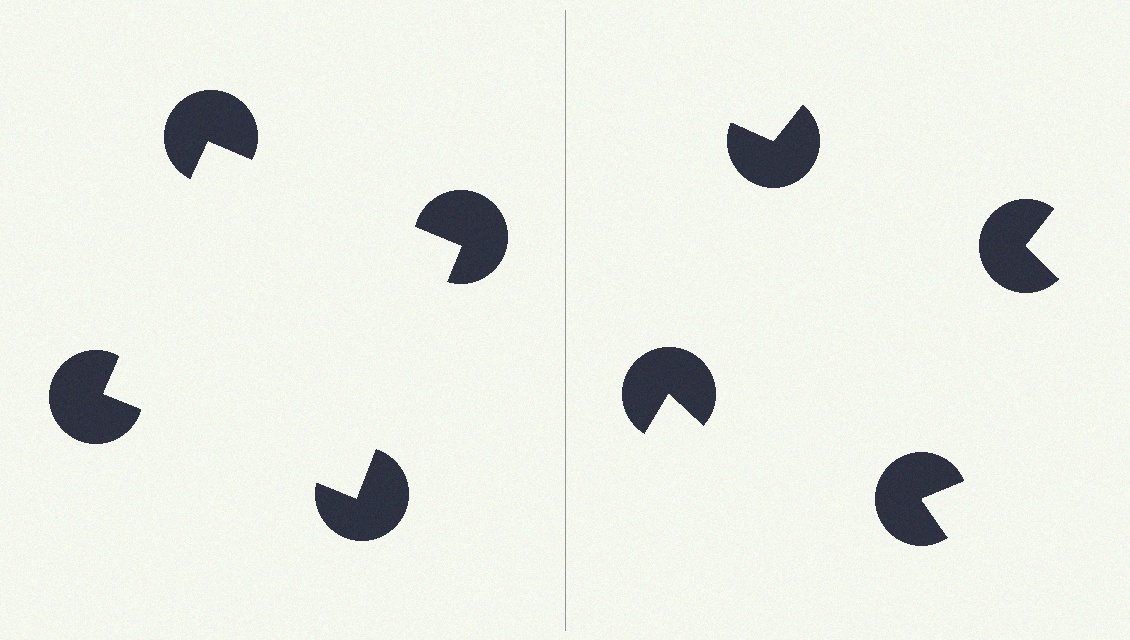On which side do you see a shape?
An illusory square appears on the left side. On the right side the wedge cuts are rotated, so no coherent shape forms.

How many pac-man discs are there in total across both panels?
8 — 4 on each side.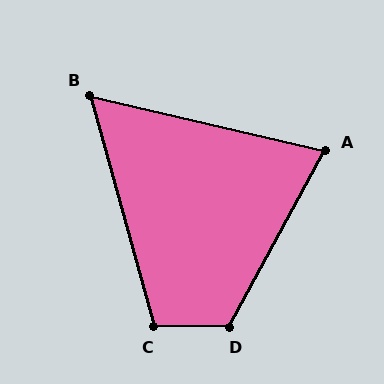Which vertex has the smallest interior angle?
B, at approximately 62 degrees.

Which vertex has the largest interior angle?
D, at approximately 118 degrees.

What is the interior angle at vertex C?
Approximately 106 degrees (obtuse).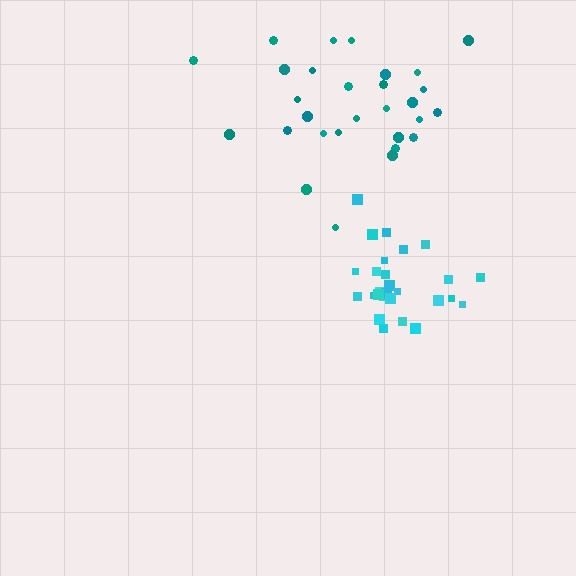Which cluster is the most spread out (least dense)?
Teal.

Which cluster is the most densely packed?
Cyan.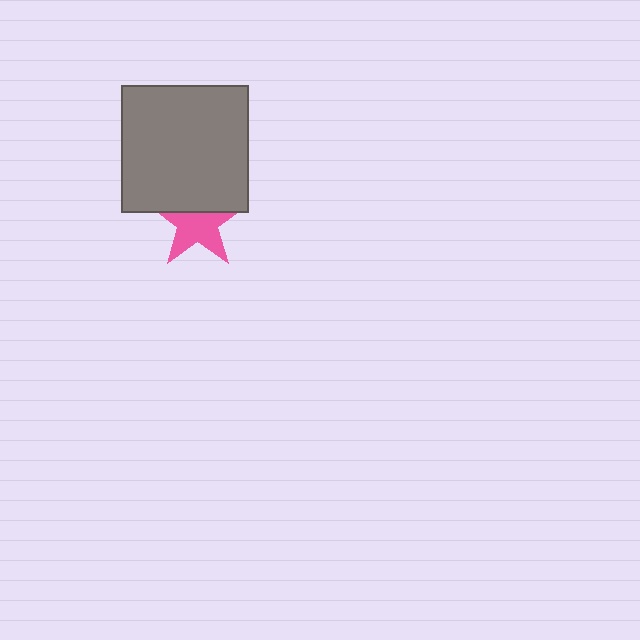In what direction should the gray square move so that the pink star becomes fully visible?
The gray square should move up. That is the shortest direction to clear the overlap and leave the pink star fully visible.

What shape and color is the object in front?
The object in front is a gray square.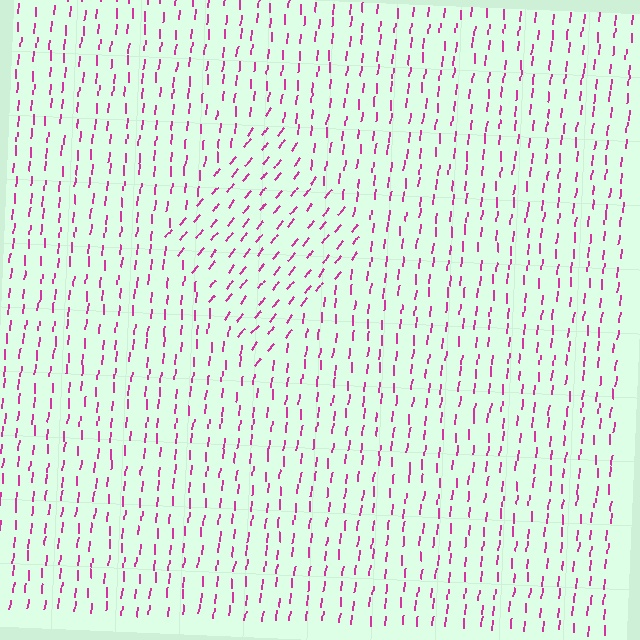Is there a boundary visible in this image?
Yes, there is a texture boundary formed by a change in line orientation.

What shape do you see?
I see a diamond.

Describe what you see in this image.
The image is filled with small magenta line segments. A diamond region in the image has lines oriented differently from the surrounding lines, creating a visible texture boundary.